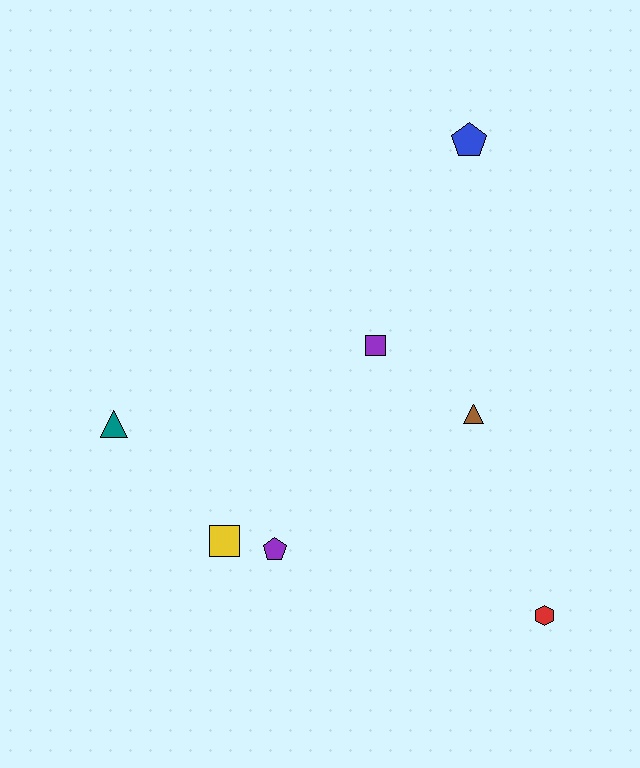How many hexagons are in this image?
There is 1 hexagon.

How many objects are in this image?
There are 7 objects.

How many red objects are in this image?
There is 1 red object.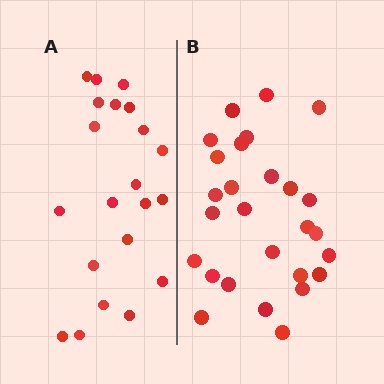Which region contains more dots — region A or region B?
Region B (the right region) has more dots.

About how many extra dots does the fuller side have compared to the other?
Region B has about 6 more dots than region A.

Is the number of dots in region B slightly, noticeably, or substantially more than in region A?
Region B has noticeably more, but not dramatically so. The ratio is roughly 1.3 to 1.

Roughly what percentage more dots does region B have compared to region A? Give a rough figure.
About 30% more.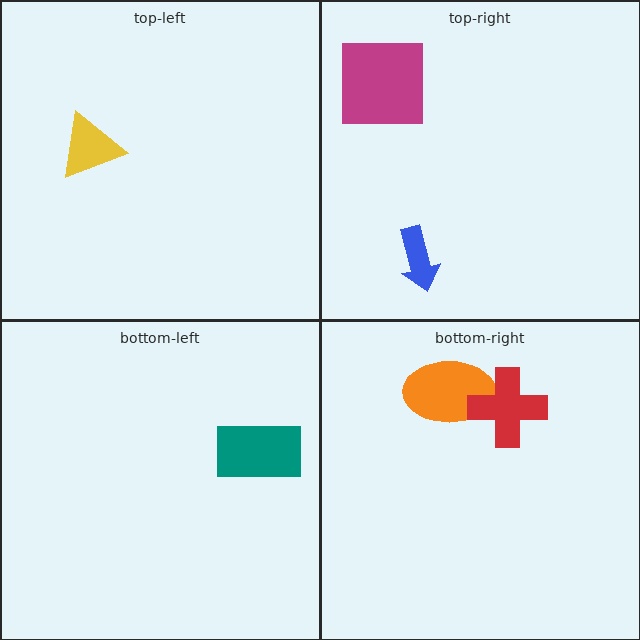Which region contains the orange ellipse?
The bottom-right region.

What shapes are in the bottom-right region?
The orange ellipse, the red cross.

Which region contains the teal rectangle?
The bottom-left region.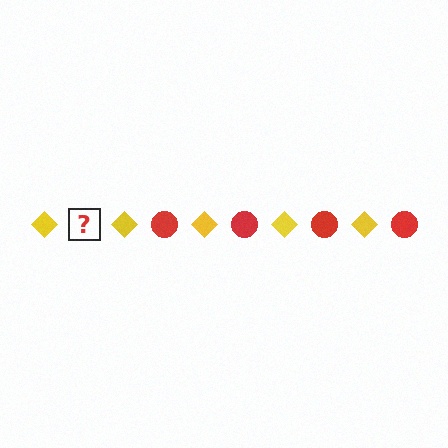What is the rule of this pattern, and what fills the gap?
The rule is that the pattern alternates between yellow diamond and red circle. The gap should be filled with a red circle.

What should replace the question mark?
The question mark should be replaced with a red circle.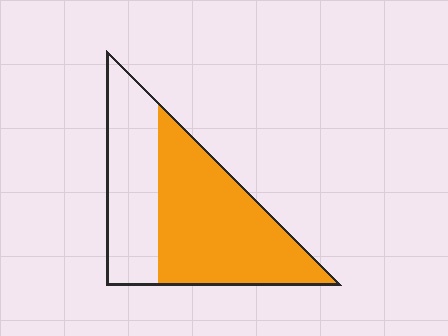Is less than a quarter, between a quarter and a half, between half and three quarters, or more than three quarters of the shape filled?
Between half and three quarters.